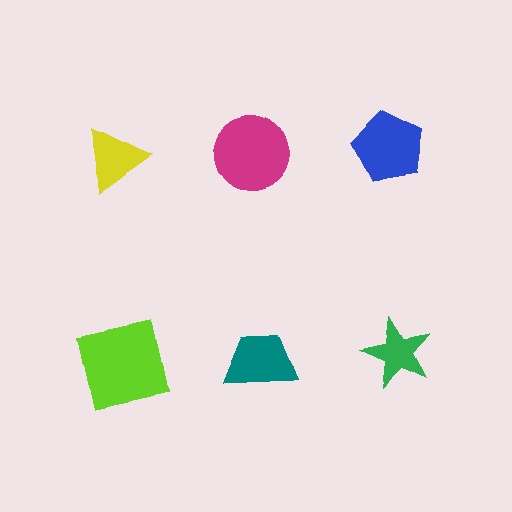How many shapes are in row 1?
3 shapes.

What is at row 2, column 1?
A lime square.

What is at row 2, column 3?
A green star.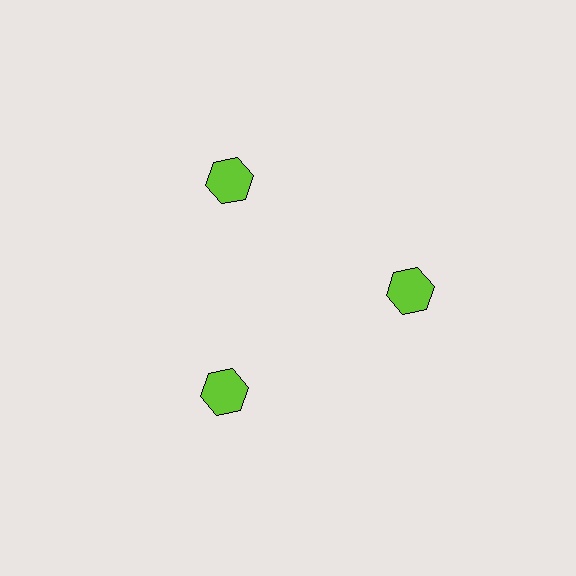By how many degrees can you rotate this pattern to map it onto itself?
The pattern maps onto itself every 120 degrees of rotation.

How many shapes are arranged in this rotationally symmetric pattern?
There are 3 shapes, arranged in 3 groups of 1.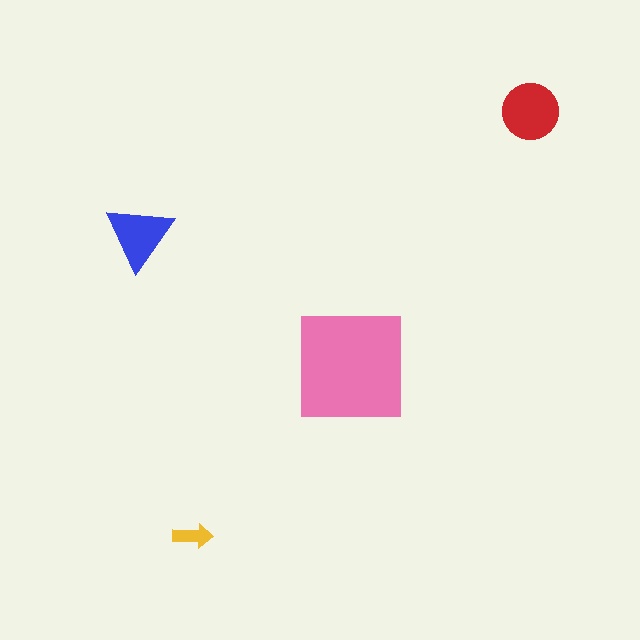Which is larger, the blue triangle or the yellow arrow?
The blue triangle.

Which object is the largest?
The pink square.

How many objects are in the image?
There are 4 objects in the image.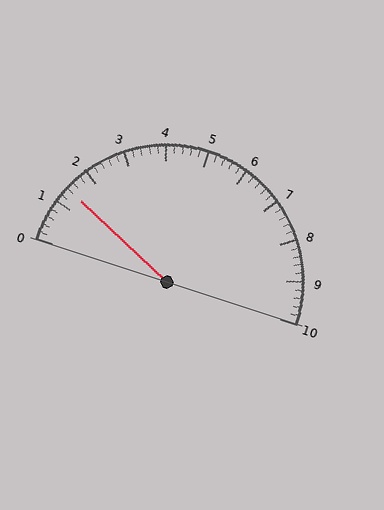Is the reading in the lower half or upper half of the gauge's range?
The reading is in the lower half of the range (0 to 10).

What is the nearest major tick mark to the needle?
The nearest major tick mark is 1.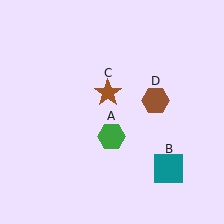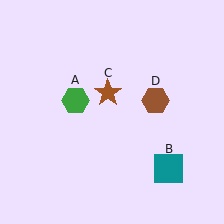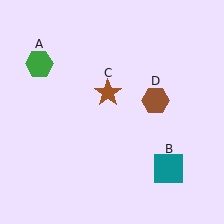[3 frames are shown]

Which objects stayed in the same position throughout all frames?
Teal square (object B) and brown star (object C) and brown hexagon (object D) remained stationary.